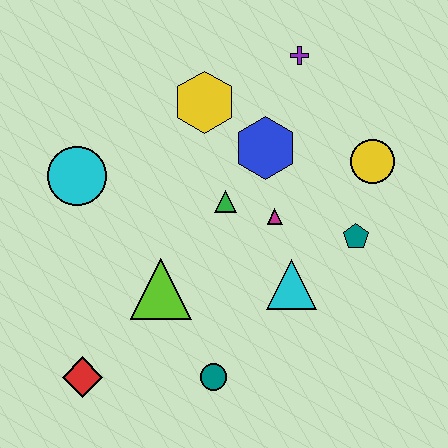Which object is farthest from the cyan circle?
The yellow circle is farthest from the cyan circle.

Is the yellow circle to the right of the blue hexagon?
Yes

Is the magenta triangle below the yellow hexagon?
Yes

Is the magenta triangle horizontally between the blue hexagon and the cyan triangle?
Yes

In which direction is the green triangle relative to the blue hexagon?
The green triangle is below the blue hexagon.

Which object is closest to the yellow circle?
The teal pentagon is closest to the yellow circle.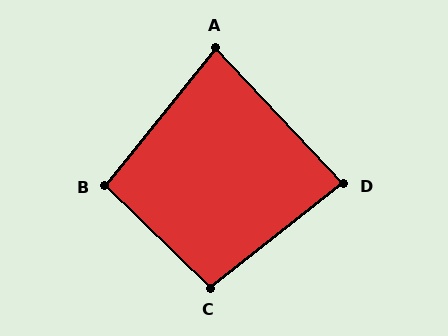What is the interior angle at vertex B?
Approximately 95 degrees (obtuse).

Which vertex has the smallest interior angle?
A, at approximately 82 degrees.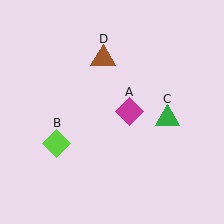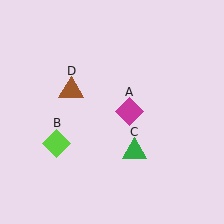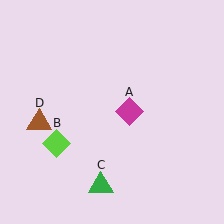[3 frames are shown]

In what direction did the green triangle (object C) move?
The green triangle (object C) moved down and to the left.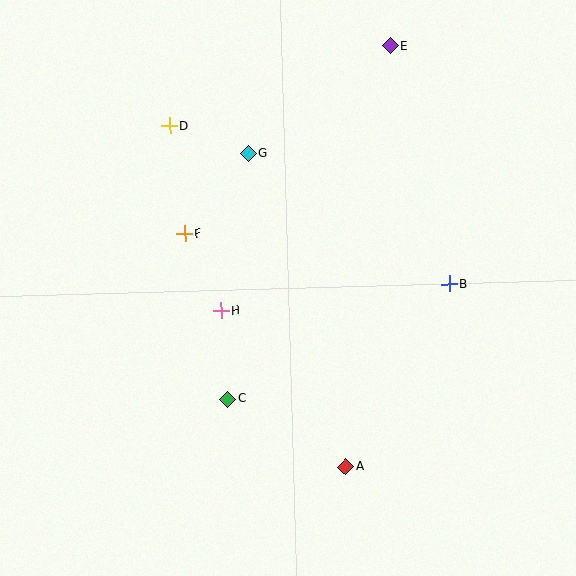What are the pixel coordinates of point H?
Point H is at (221, 311).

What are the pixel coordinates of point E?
Point E is at (391, 46).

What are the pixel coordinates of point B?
Point B is at (449, 284).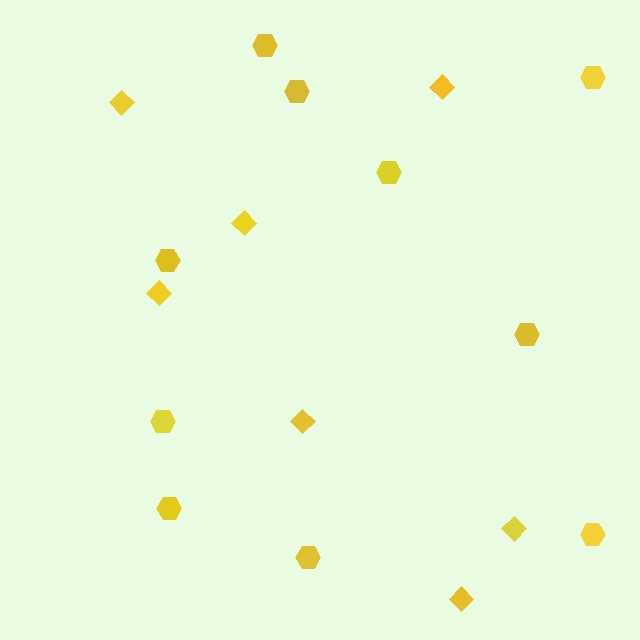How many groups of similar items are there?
There are 2 groups: one group of diamonds (7) and one group of hexagons (10).